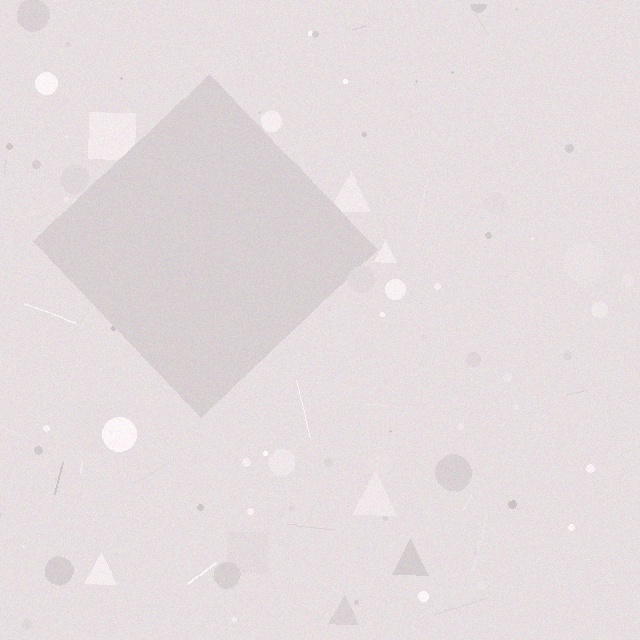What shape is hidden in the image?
A diamond is hidden in the image.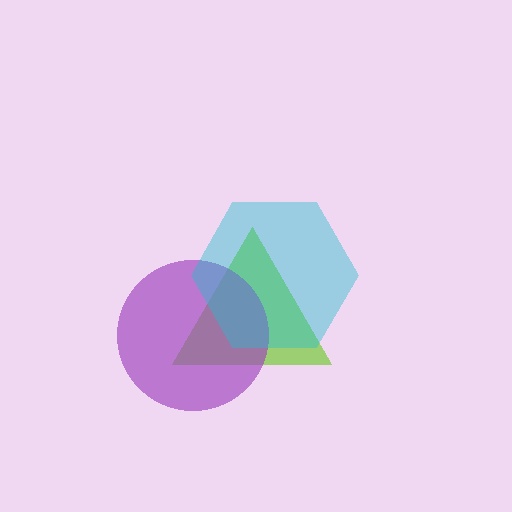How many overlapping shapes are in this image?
There are 3 overlapping shapes in the image.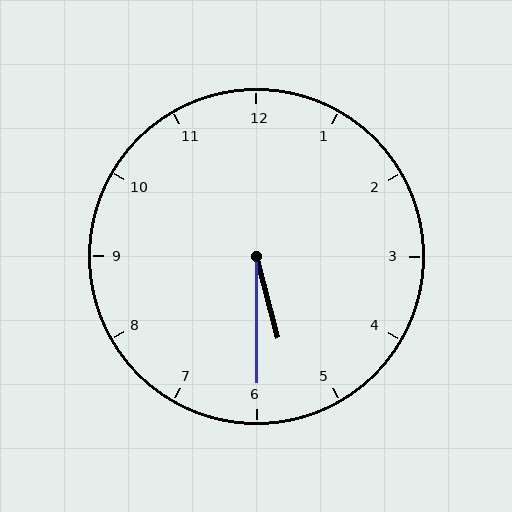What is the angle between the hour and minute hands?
Approximately 15 degrees.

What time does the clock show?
5:30.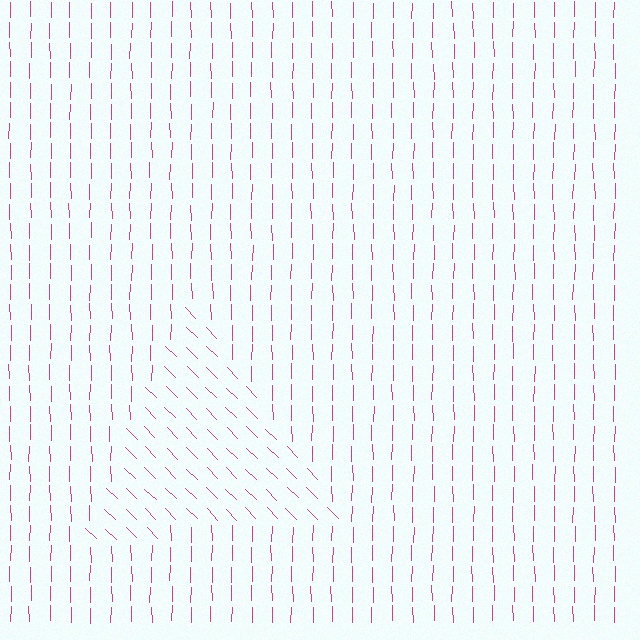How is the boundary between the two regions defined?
The boundary is defined purely by a change in line orientation (approximately 45 degrees difference). All lines are the same color and thickness.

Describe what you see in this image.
The image is filled with small magenta line segments. A triangle region in the image has lines oriented differently from the surrounding lines, creating a visible texture boundary.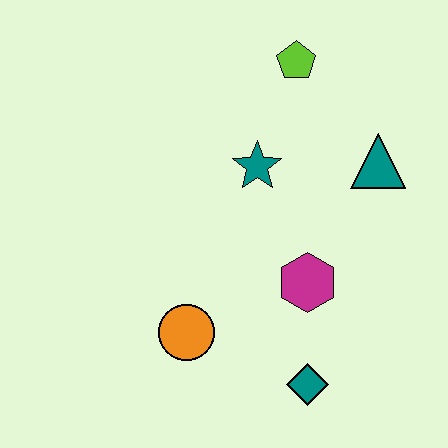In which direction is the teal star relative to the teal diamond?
The teal star is above the teal diamond.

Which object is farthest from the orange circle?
The lime pentagon is farthest from the orange circle.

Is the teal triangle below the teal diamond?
No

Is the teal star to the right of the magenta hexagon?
No